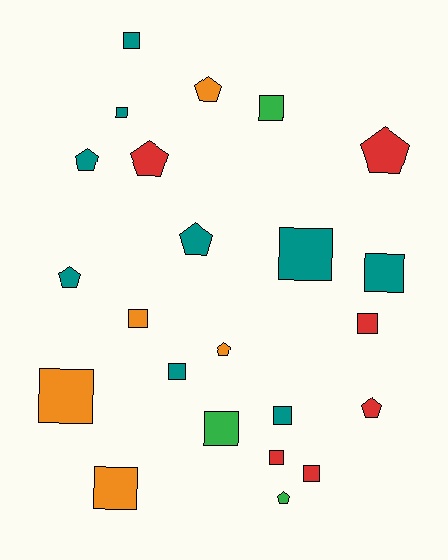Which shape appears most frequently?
Square, with 14 objects.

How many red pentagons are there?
There are 3 red pentagons.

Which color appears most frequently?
Teal, with 9 objects.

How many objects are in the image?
There are 23 objects.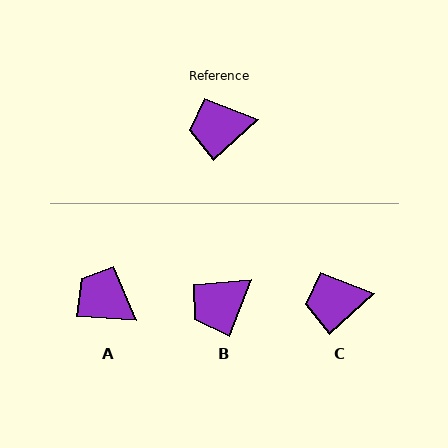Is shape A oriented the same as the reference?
No, it is off by about 45 degrees.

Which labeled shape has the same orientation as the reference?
C.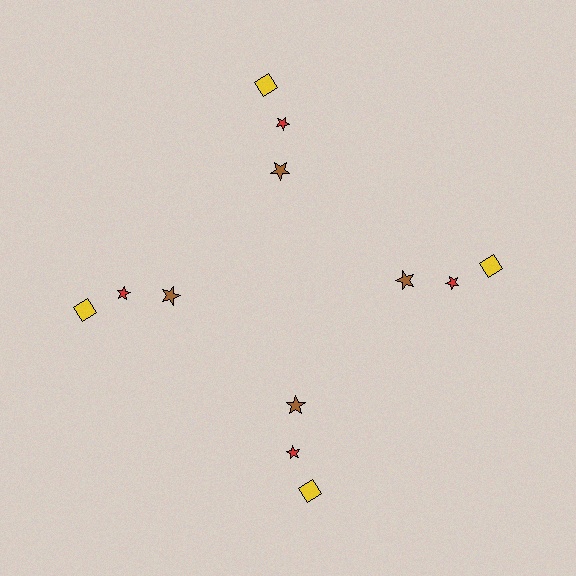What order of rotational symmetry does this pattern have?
This pattern has 4-fold rotational symmetry.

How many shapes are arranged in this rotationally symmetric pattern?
There are 12 shapes, arranged in 4 groups of 3.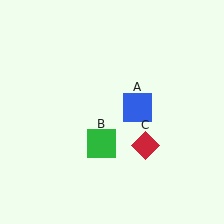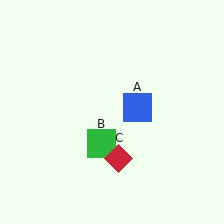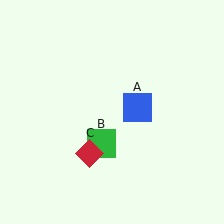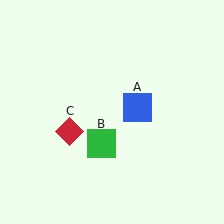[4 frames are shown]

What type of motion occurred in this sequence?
The red diamond (object C) rotated clockwise around the center of the scene.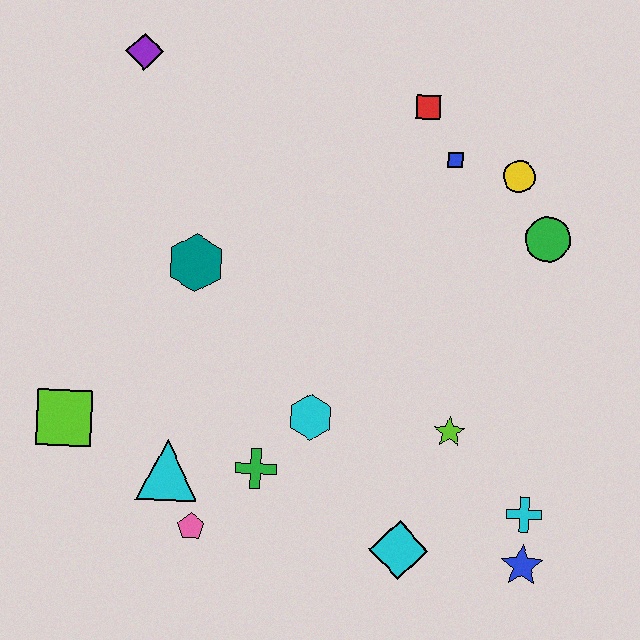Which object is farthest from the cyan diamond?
The purple diamond is farthest from the cyan diamond.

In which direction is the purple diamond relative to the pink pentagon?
The purple diamond is above the pink pentagon.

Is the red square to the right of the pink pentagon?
Yes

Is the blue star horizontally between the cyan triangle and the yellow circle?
No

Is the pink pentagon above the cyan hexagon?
No